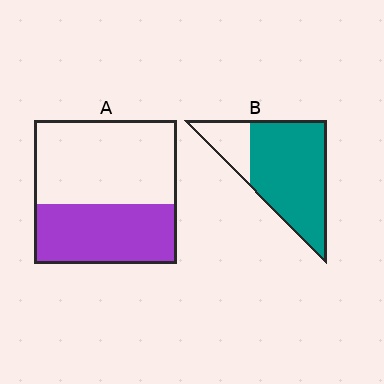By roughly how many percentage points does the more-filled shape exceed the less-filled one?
By roughly 35 percentage points (B over A).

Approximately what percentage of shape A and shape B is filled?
A is approximately 40% and B is approximately 80%.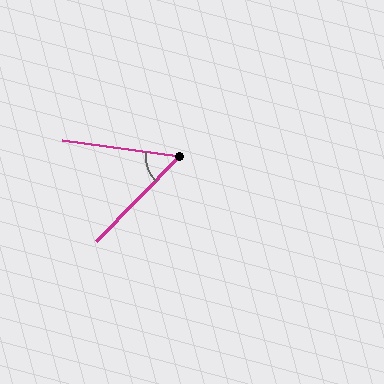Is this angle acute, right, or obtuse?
It is acute.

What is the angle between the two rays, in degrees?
Approximately 54 degrees.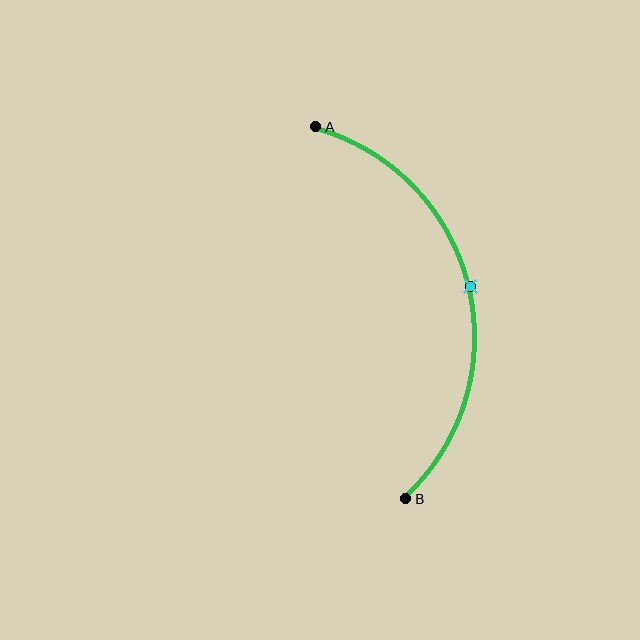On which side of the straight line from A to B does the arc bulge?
The arc bulges to the right of the straight line connecting A and B.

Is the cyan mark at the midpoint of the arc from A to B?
Yes. The cyan mark lies on the arc at equal arc-length from both A and B — it is the arc midpoint.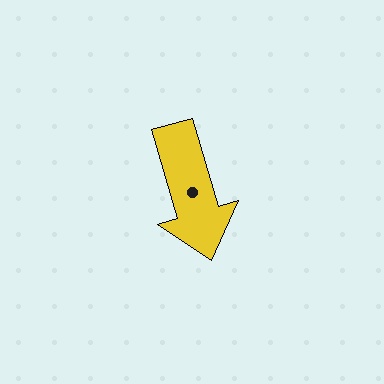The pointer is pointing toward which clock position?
Roughly 5 o'clock.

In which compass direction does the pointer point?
South.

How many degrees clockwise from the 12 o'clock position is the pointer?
Approximately 164 degrees.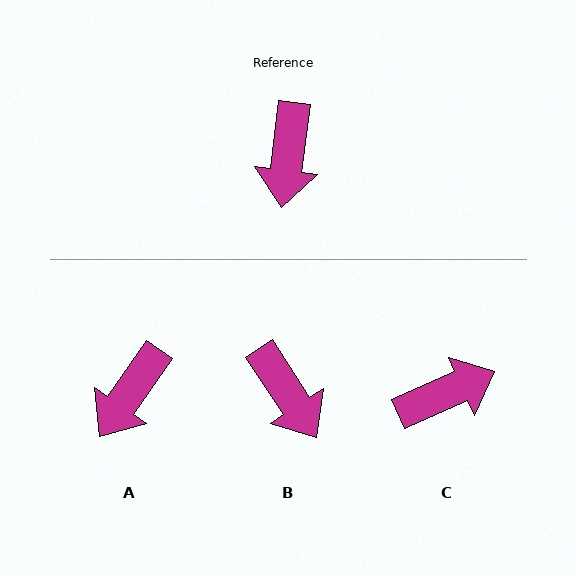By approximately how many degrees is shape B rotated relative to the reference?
Approximately 40 degrees counter-clockwise.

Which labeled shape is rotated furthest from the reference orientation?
C, about 121 degrees away.